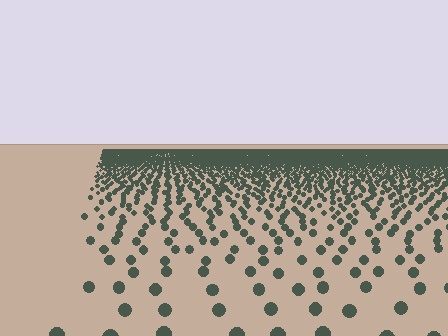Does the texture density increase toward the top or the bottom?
Density increases toward the top.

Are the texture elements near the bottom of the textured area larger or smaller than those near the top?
Larger. Near the bottom, elements are closer to the viewer and appear at a bigger on-screen size.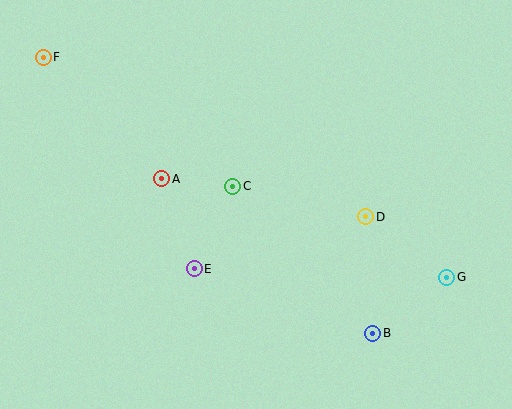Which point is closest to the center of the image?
Point C at (233, 186) is closest to the center.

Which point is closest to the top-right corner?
Point D is closest to the top-right corner.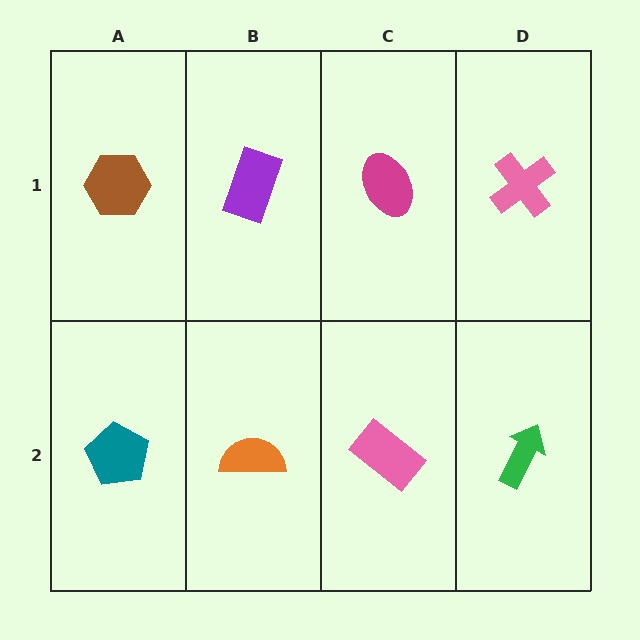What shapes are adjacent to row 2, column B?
A purple rectangle (row 1, column B), a teal pentagon (row 2, column A), a pink rectangle (row 2, column C).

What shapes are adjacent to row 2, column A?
A brown hexagon (row 1, column A), an orange semicircle (row 2, column B).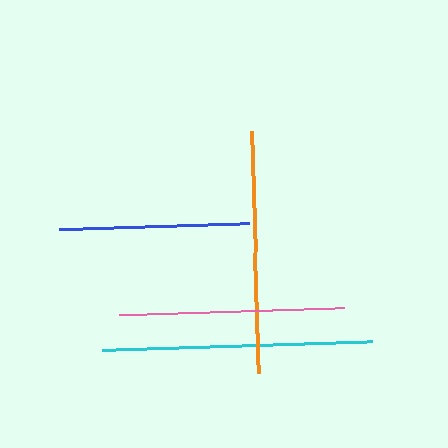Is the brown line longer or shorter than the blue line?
The blue line is longer than the brown line.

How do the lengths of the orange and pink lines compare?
The orange and pink lines are approximately the same length.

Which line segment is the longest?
The cyan line is the longest at approximately 270 pixels.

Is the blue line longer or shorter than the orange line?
The orange line is longer than the blue line.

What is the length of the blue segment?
The blue segment is approximately 191 pixels long.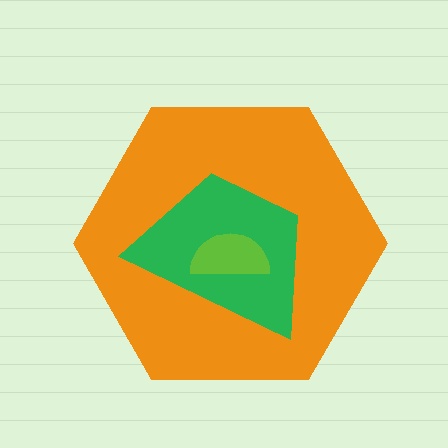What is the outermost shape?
The orange hexagon.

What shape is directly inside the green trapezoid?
The lime semicircle.